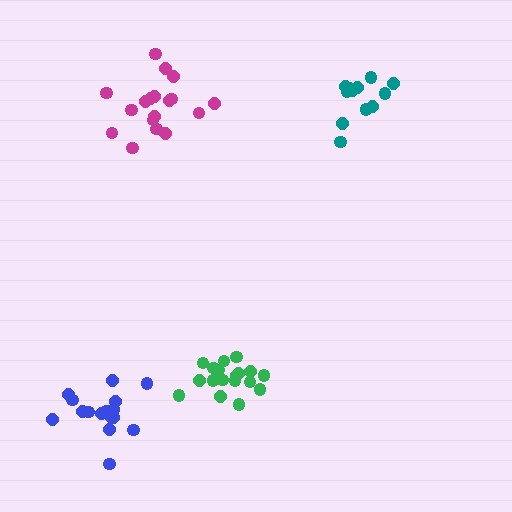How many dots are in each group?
Group 1: 12 dots, Group 2: 18 dots, Group 3: 18 dots, Group 4: 16 dots (64 total).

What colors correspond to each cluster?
The clusters are colored: teal, green, magenta, blue.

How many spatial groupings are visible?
There are 4 spatial groupings.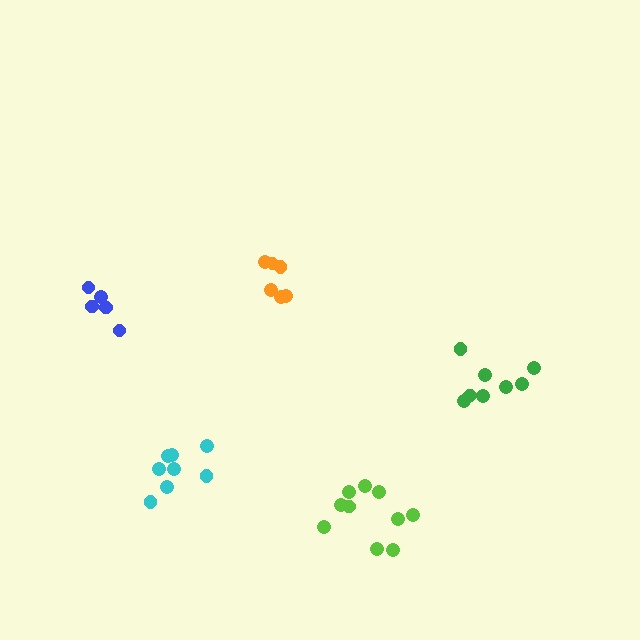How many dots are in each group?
Group 1: 8 dots, Group 2: 10 dots, Group 3: 8 dots, Group 4: 5 dots, Group 5: 6 dots (37 total).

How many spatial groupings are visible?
There are 5 spatial groupings.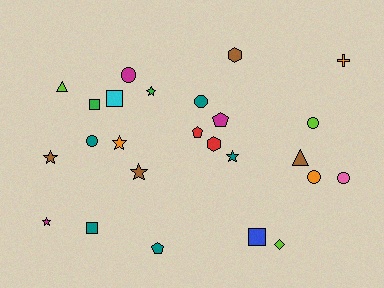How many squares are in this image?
There are 4 squares.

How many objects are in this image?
There are 25 objects.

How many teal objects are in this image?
There are 5 teal objects.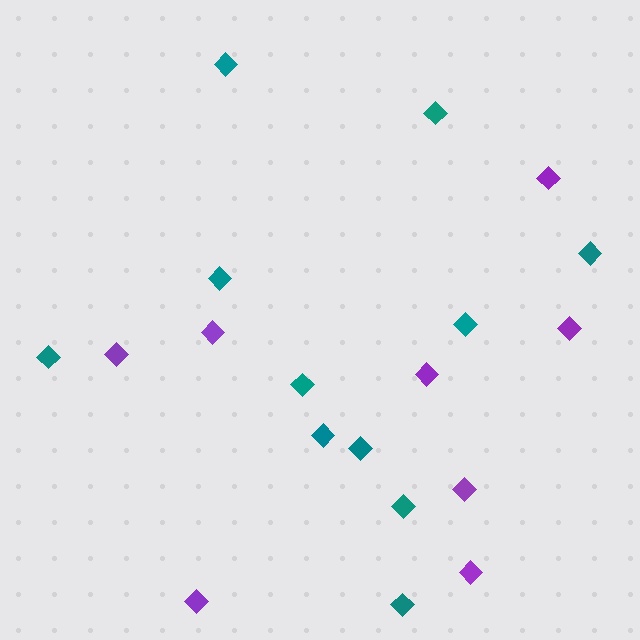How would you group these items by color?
There are 2 groups: one group of purple diamonds (8) and one group of teal diamonds (11).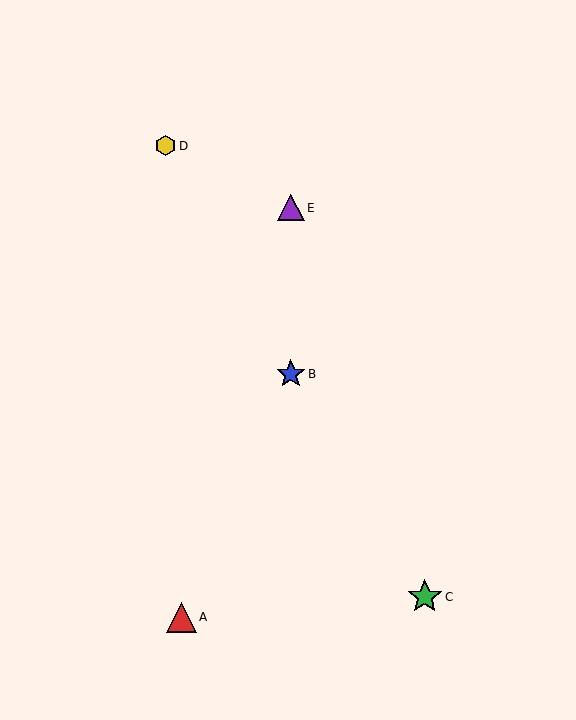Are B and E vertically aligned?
Yes, both are at x≈291.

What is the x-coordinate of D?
Object D is at x≈166.